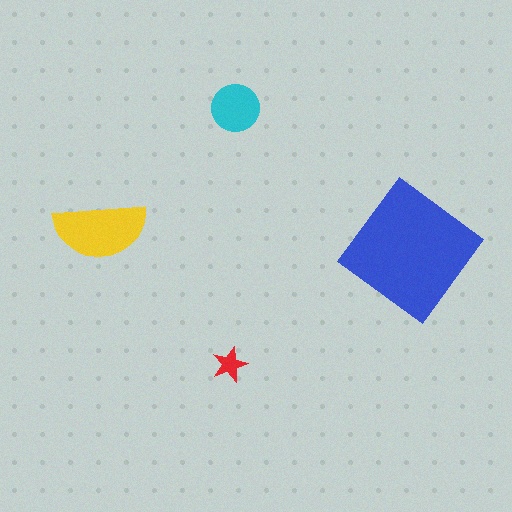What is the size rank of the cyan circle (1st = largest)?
3rd.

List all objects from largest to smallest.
The blue diamond, the yellow semicircle, the cyan circle, the red star.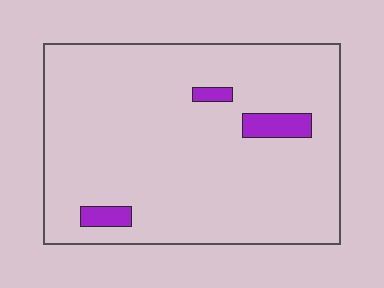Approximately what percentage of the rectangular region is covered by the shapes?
Approximately 5%.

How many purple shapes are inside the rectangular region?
3.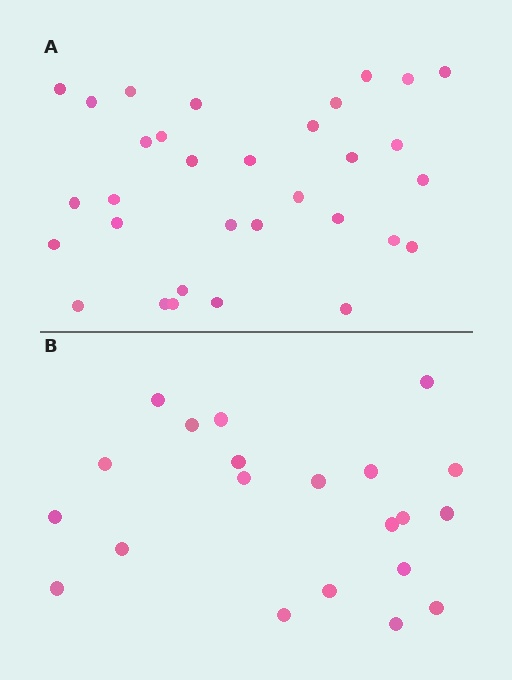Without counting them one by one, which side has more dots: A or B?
Region A (the top region) has more dots.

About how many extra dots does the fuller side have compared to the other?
Region A has roughly 12 or so more dots than region B.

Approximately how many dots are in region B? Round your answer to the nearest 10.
About 20 dots. (The exact count is 21, which rounds to 20.)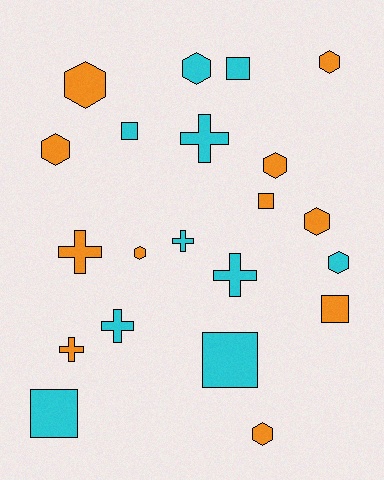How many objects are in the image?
There are 21 objects.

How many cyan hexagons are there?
There are 2 cyan hexagons.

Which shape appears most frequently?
Hexagon, with 9 objects.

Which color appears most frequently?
Orange, with 11 objects.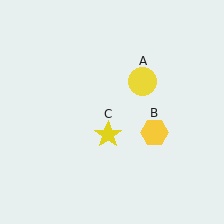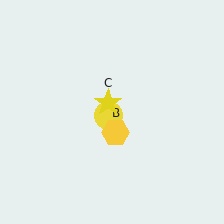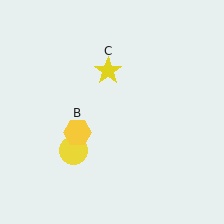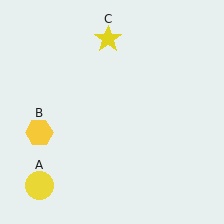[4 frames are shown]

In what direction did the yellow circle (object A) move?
The yellow circle (object A) moved down and to the left.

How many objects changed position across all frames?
3 objects changed position: yellow circle (object A), yellow hexagon (object B), yellow star (object C).